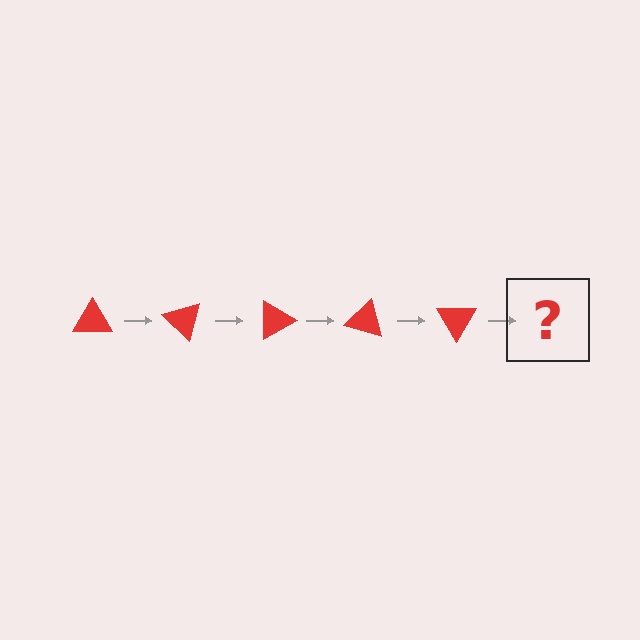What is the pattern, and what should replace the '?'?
The pattern is that the triangle rotates 45 degrees each step. The '?' should be a red triangle rotated 225 degrees.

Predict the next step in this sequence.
The next step is a red triangle rotated 225 degrees.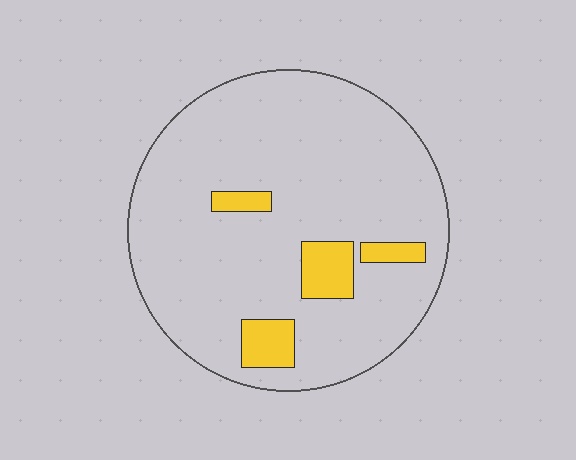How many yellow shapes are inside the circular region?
4.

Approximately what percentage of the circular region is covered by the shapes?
Approximately 10%.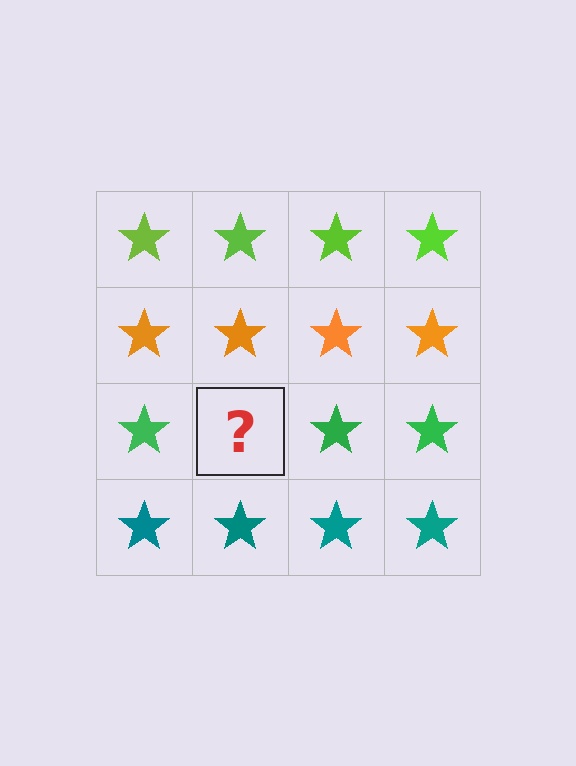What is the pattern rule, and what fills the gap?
The rule is that each row has a consistent color. The gap should be filled with a green star.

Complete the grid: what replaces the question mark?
The question mark should be replaced with a green star.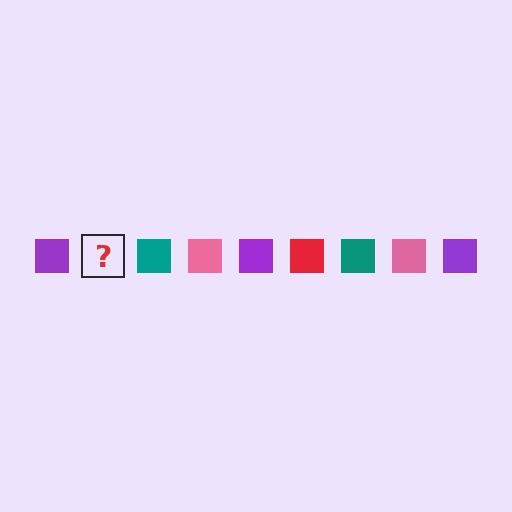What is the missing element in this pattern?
The missing element is a red square.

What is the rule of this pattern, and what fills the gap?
The rule is that the pattern cycles through purple, red, teal, pink squares. The gap should be filled with a red square.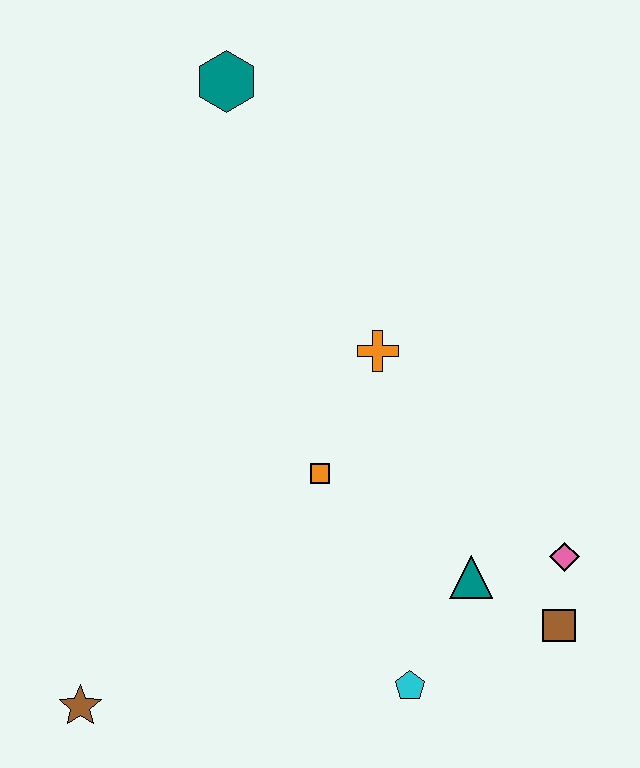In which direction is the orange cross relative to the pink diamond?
The orange cross is above the pink diamond.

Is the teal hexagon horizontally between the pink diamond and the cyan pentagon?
No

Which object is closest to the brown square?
The pink diamond is closest to the brown square.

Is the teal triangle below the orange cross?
Yes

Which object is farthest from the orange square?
The teal hexagon is farthest from the orange square.